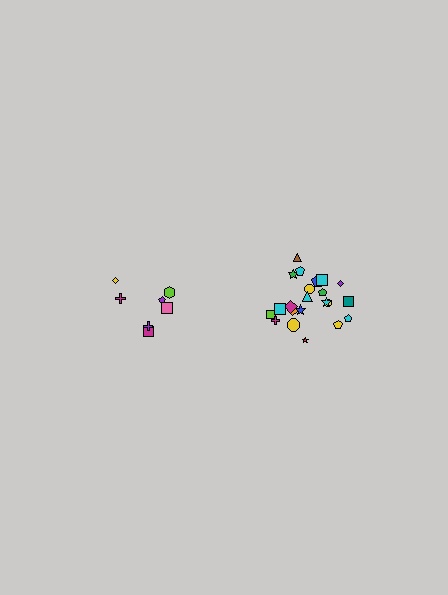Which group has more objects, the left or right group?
The right group.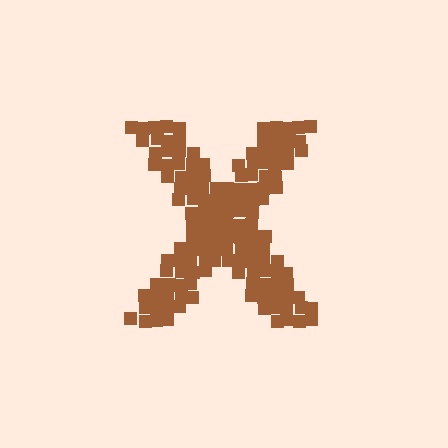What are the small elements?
The small elements are squares.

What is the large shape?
The large shape is the letter X.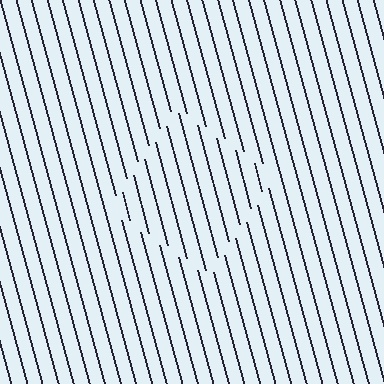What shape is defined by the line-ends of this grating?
An illusory square. The interior of the shape contains the same grating, shifted by half a period — the contour is defined by the phase discontinuity where line-ends from the inner and outer gratings abut.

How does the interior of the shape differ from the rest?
The interior of the shape contains the same grating, shifted by half a period — the contour is defined by the phase discontinuity where line-ends from the inner and outer gratings abut.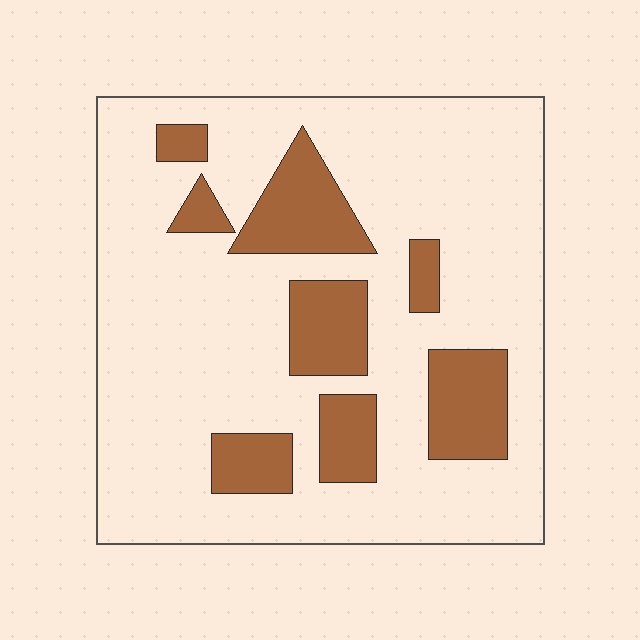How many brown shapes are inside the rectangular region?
8.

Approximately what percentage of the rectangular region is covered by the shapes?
Approximately 20%.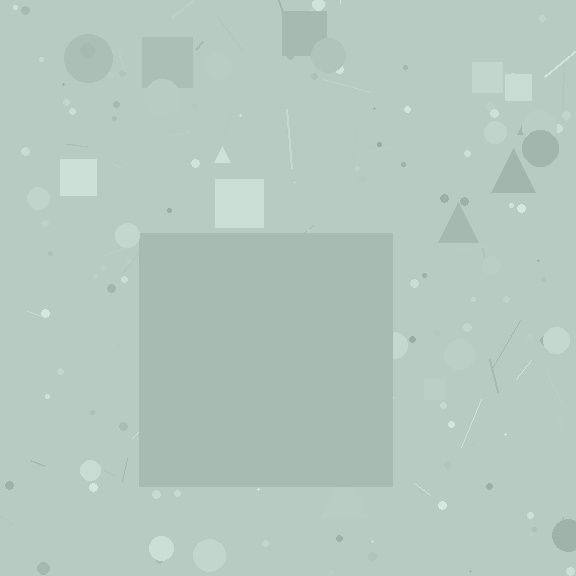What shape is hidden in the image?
A square is hidden in the image.